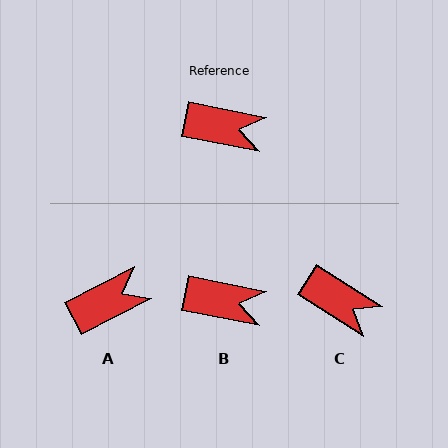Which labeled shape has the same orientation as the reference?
B.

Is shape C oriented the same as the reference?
No, it is off by about 21 degrees.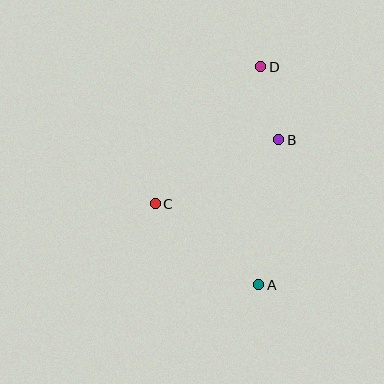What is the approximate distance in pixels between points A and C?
The distance between A and C is approximately 131 pixels.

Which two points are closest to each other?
Points B and D are closest to each other.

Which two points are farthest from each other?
Points A and D are farthest from each other.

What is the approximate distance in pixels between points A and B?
The distance between A and B is approximately 146 pixels.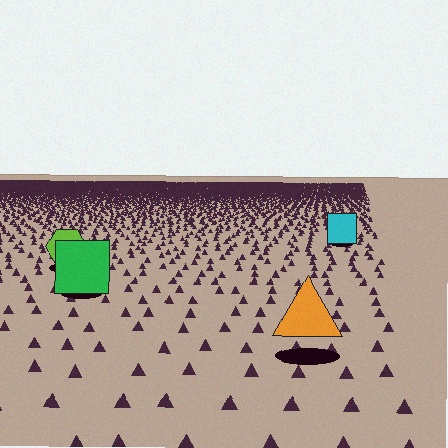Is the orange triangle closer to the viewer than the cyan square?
Yes. The orange triangle is closer — you can tell from the texture gradient: the ground texture is coarser near it.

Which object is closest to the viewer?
The orange triangle is closest. The texture marks near it are larger and more spread out.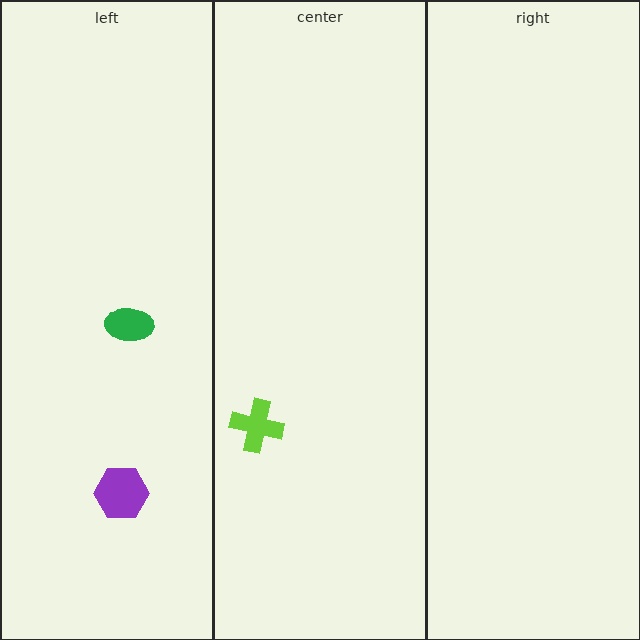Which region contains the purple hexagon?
The left region.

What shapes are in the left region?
The purple hexagon, the green ellipse.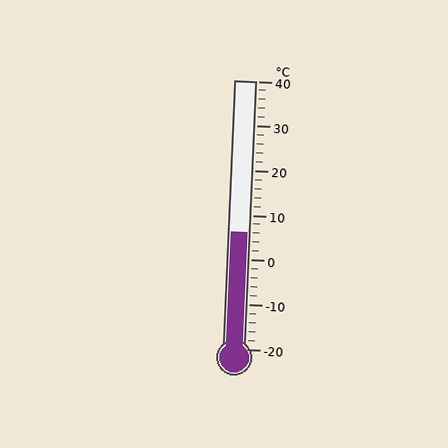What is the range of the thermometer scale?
The thermometer scale ranges from -20°C to 40°C.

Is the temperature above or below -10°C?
The temperature is above -10°C.